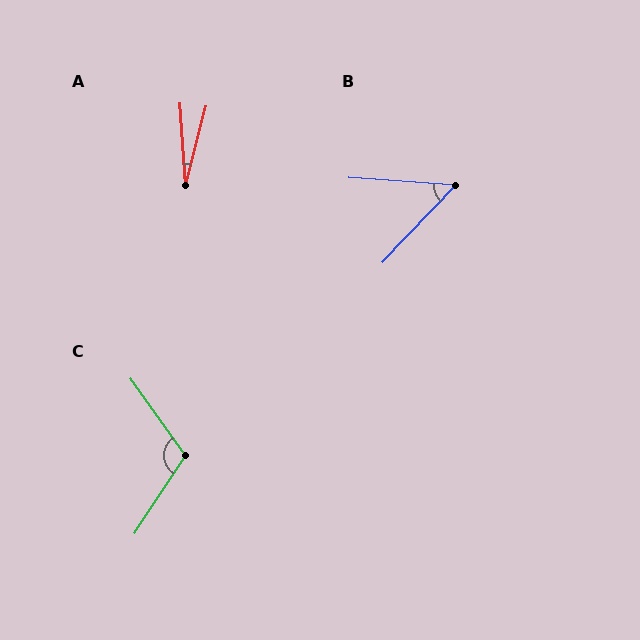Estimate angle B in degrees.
Approximately 51 degrees.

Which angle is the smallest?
A, at approximately 18 degrees.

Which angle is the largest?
C, at approximately 111 degrees.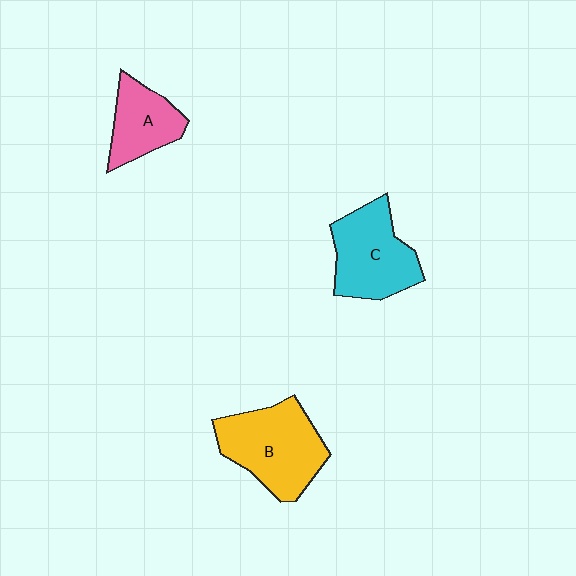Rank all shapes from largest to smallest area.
From largest to smallest: B (yellow), C (cyan), A (pink).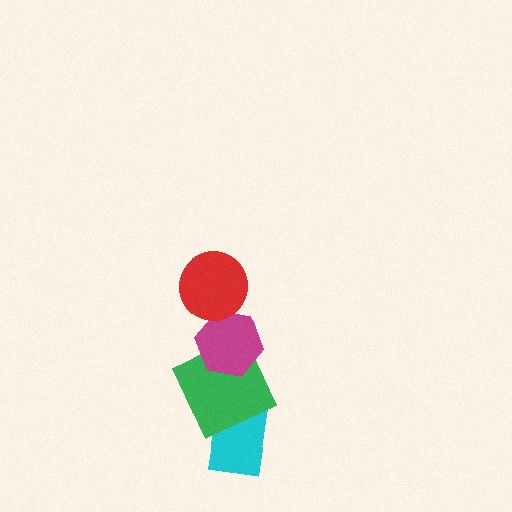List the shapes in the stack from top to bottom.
From top to bottom: the red circle, the magenta hexagon, the green square, the cyan rectangle.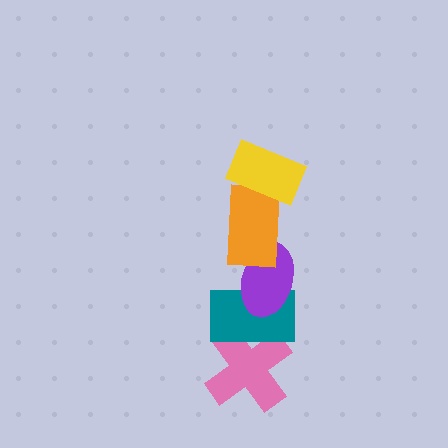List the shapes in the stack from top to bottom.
From top to bottom: the yellow rectangle, the orange rectangle, the purple ellipse, the teal rectangle, the pink cross.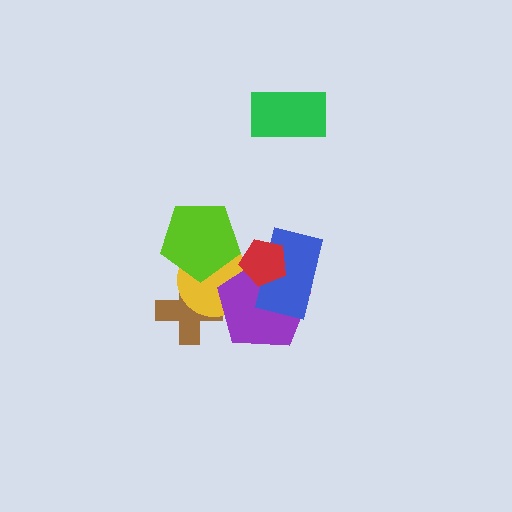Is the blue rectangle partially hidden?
Yes, it is partially covered by another shape.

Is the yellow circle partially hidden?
Yes, it is partially covered by another shape.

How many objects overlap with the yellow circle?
4 objects overlap with the yellow circle.